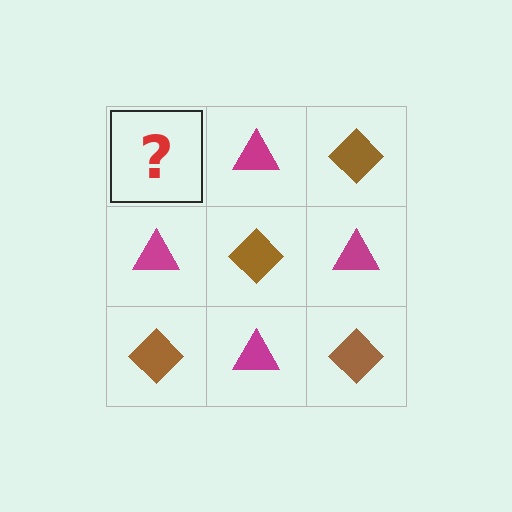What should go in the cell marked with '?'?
The missing cell should contain a brown diamond.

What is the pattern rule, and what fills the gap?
The rule is that it alternates brown diamond and magenta triangle in a checkerboard pattern. The gap should be filled with a brown diamond.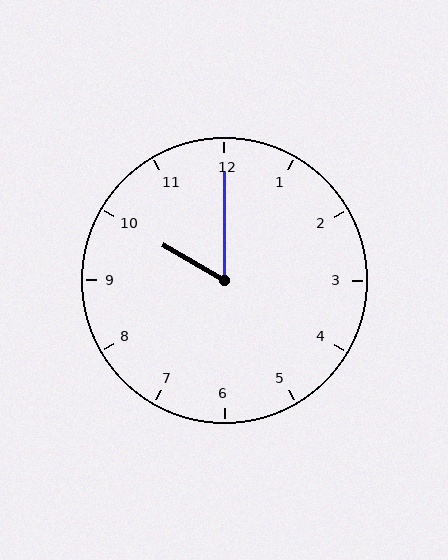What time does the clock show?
10:00.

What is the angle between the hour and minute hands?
Approximately 60 degrees.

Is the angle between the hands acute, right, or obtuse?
It is acute.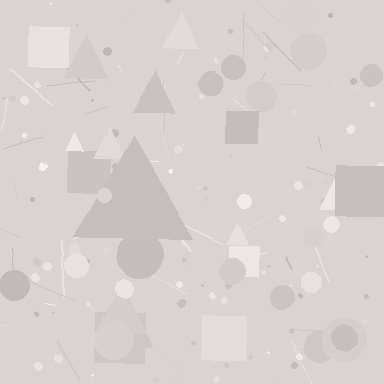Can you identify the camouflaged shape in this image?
The camouflaged shape is a triangle.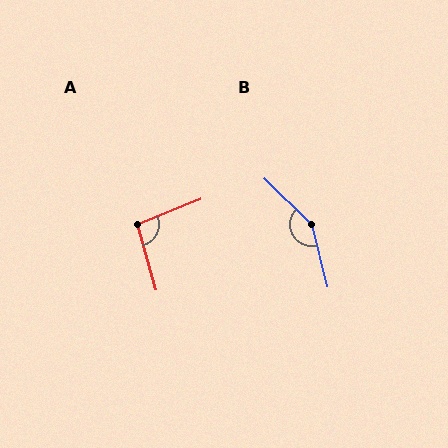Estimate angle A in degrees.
Approximately 96 degrees.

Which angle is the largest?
B, at approximately 148 degrees.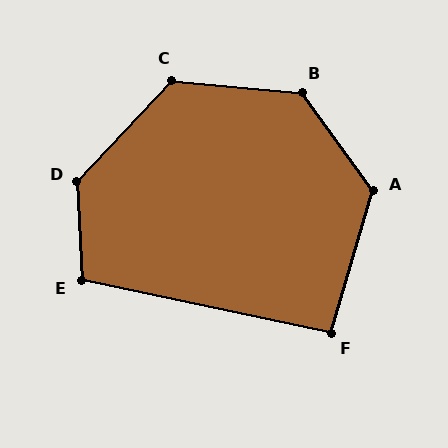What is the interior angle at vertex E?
Approximately 105 degrees (obtuse).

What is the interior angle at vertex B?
Approximately 131 degrees (obtuse).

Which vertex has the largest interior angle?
D, at approximately 134 degrees.